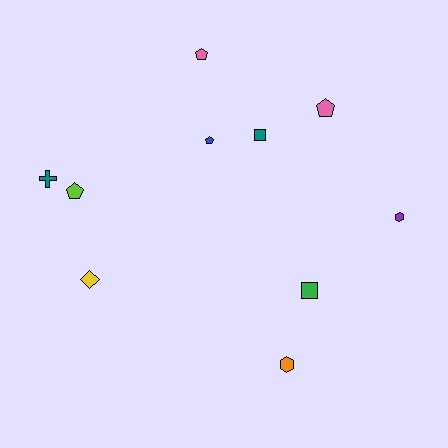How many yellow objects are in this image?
There is 1 yellow object.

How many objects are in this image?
There are 10 objects.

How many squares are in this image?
There are 2 squares.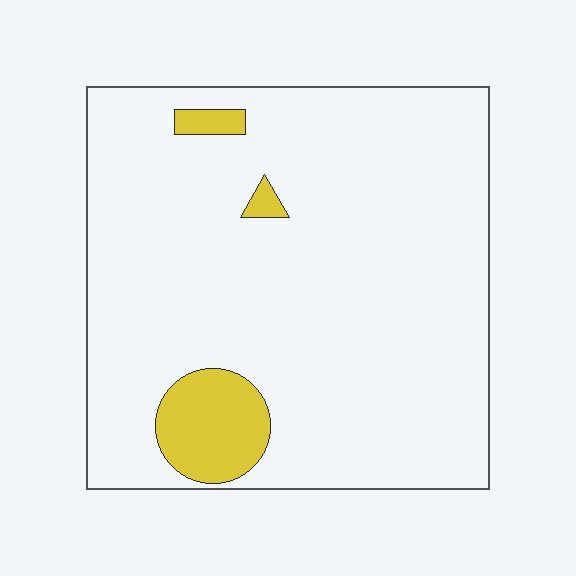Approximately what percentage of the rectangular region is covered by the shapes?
Approximately 10%.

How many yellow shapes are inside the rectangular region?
3.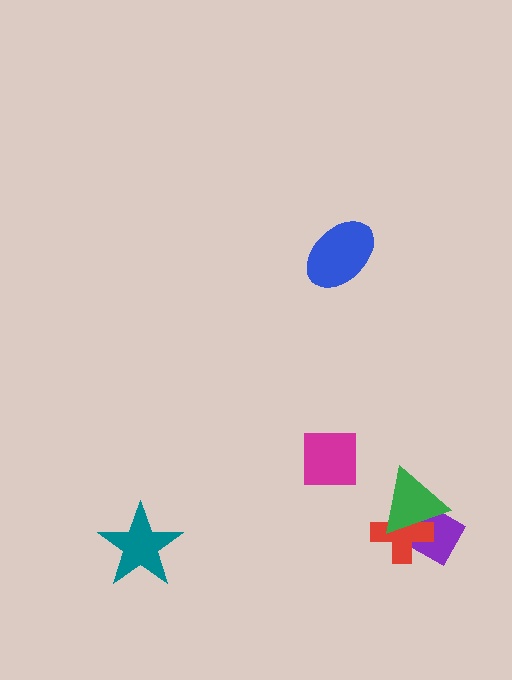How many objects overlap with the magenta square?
0 objects overlap with the magenta square.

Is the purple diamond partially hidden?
Yes, it is partially covered by another shape.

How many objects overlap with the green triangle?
2 objects overlap with the green triangle.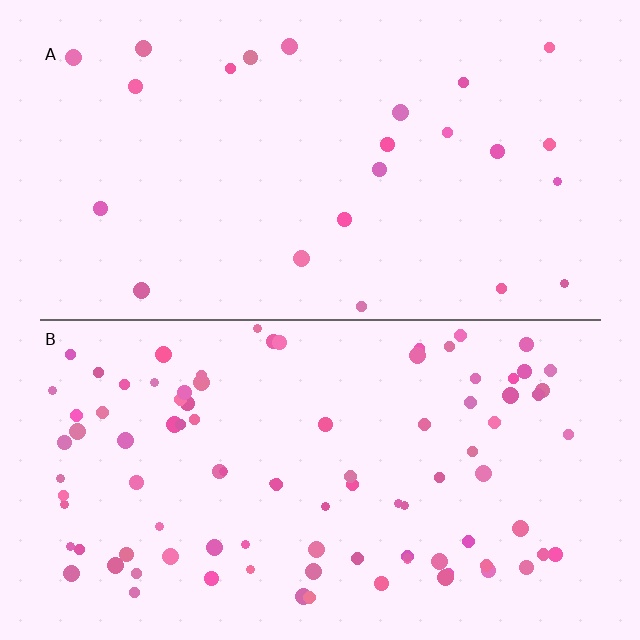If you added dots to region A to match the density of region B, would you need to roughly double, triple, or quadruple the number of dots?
Approximately quadruple.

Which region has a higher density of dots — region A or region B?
B (the bottom).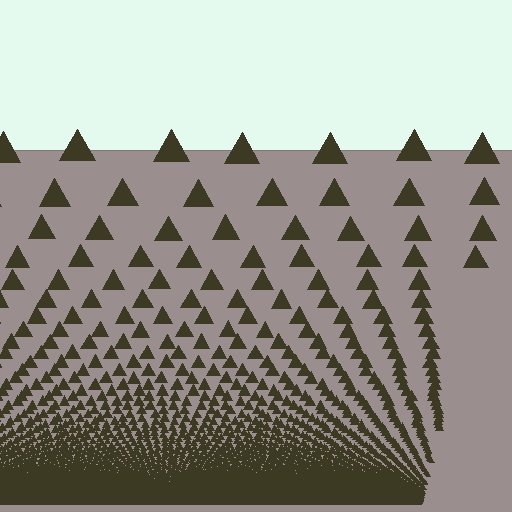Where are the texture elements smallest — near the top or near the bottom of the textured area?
Near the bottom.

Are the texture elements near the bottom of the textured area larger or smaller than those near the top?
Smaller. The gradient is inverted — elements near the bottom are smaller and denser.